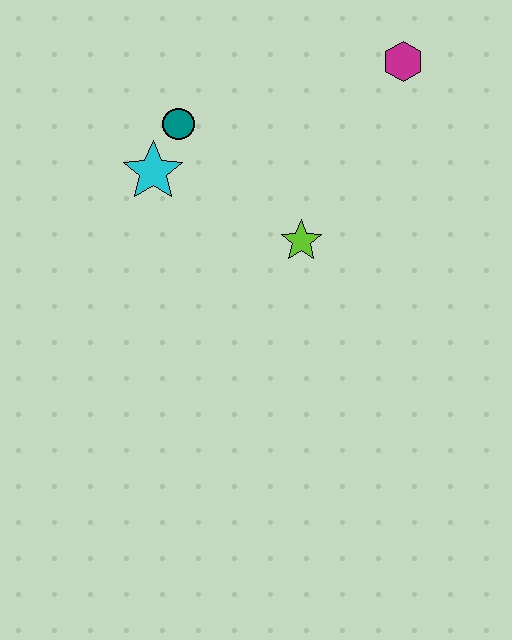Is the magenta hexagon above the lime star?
Yes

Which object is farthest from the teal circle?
The magenta hexagon is farthest from the teal circle.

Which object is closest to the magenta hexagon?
The lime star is closest to the magenta hexagon.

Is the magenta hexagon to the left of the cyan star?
No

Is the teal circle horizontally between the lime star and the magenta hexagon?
No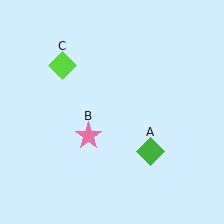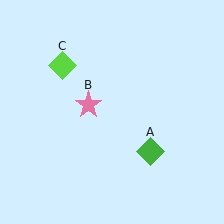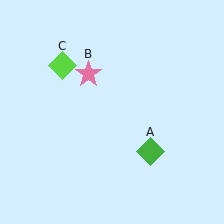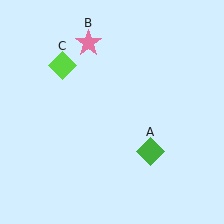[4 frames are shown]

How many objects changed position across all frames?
1 object changed position: pink star (object B).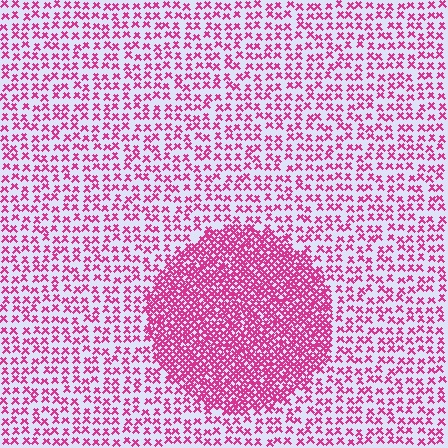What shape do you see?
I see a circle.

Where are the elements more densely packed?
The elements are more densely packed inside the circle boundary.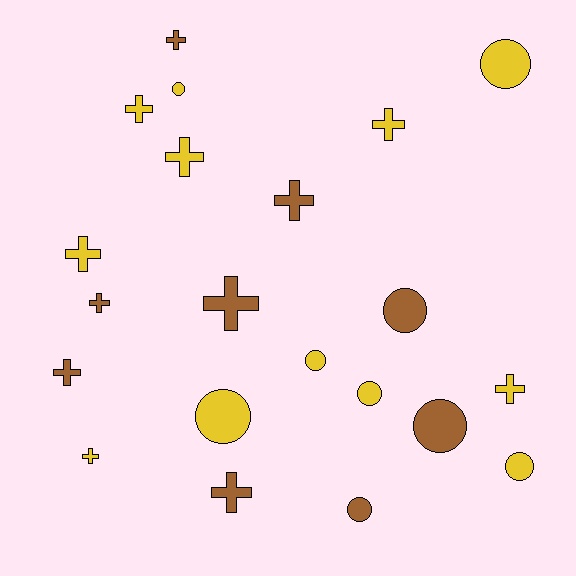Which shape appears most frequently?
Cross, with 12 objects.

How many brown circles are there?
There are 3 brown circles.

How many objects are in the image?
There are 21 objects.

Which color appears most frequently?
Yellow, with 12 objects.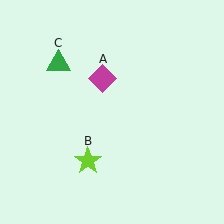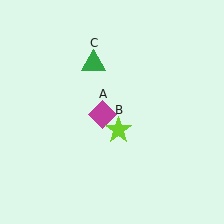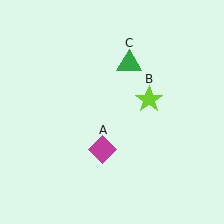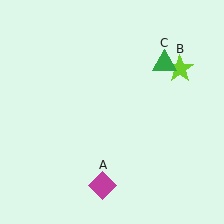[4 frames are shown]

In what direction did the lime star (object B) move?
The lime star (object B) moved up and to the right.